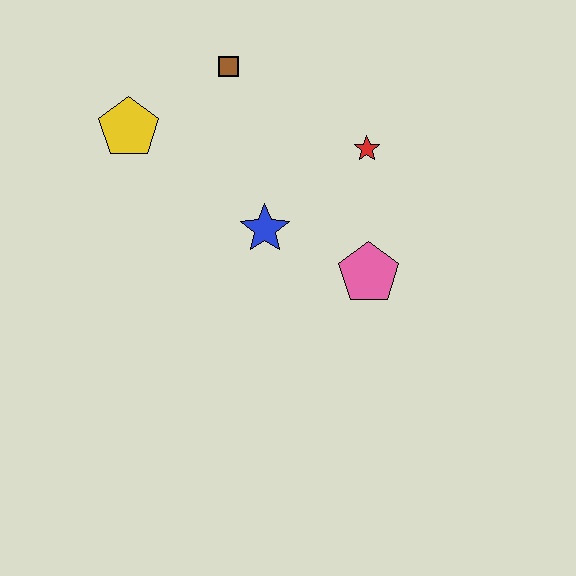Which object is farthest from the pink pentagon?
The yellow pentagon is farthest from the pink pentagon.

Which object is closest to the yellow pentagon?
The brown square is closest to the yellow pentagon.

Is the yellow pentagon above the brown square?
No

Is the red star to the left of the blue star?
No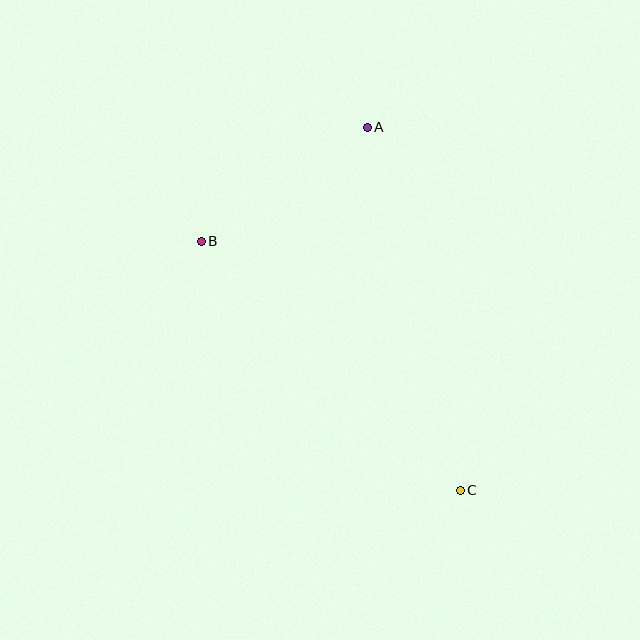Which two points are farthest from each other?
Points A and C are farthest from each other.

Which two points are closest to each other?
Points A and B are closest to each other.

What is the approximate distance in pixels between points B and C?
The distance between B and C is approximately 359 pixels.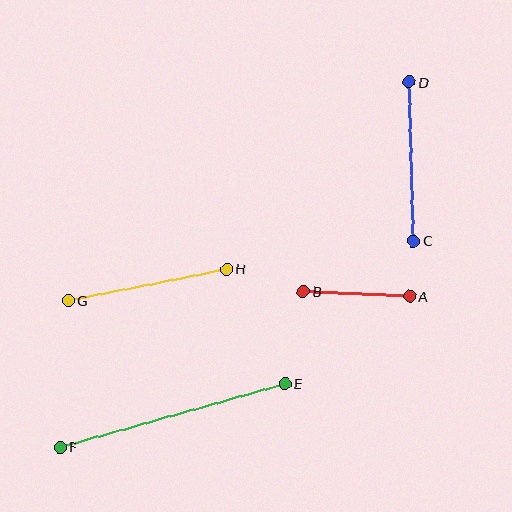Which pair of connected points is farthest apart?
Points E and F are farthest apart.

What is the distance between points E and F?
The distance is approximately 234 pixels.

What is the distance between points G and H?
The distance is approximately 162 pixels.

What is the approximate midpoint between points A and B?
The midpoint is at approximately (357, 294) pixels.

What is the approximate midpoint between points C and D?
The midpoint is at approximately (412, 162) pixels.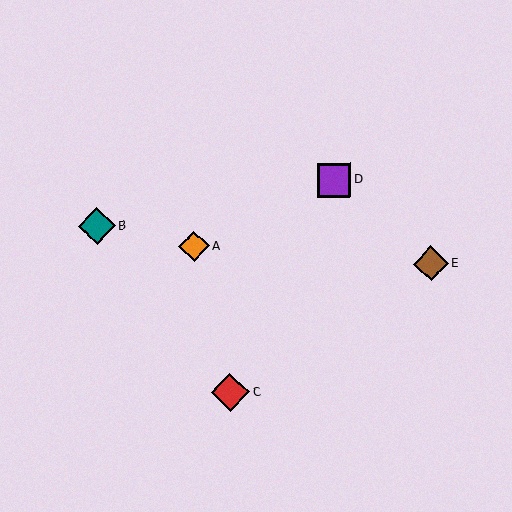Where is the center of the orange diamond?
The center of the orange diamond is at (194, 246).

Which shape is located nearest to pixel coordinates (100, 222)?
The teal diamond (labeled B) at (97, 226) is nearest to that location.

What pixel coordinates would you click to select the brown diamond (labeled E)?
Click at (431, 264) to select the brown diamond E.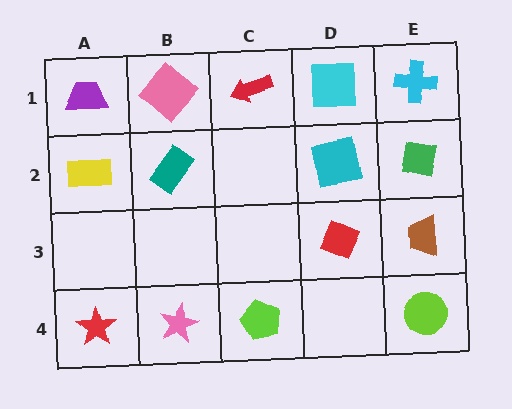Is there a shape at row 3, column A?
No, that cell is empty.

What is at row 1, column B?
A pink diamond.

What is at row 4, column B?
A pink star.